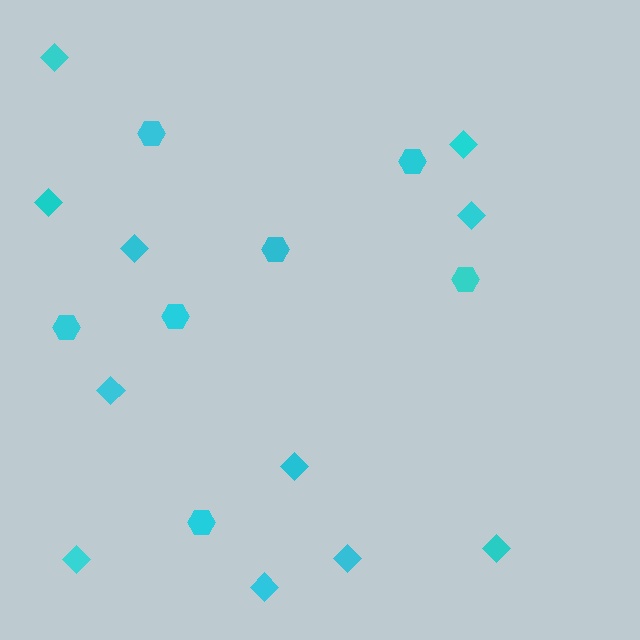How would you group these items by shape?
There are 2 groups: one group of hexagons (7) and one group of diamonds (11).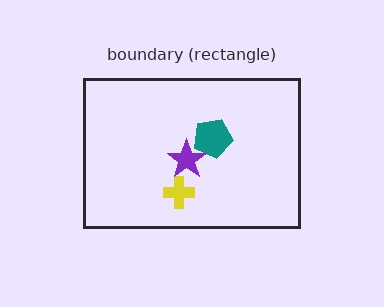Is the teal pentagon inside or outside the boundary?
Inside.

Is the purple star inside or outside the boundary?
Inside.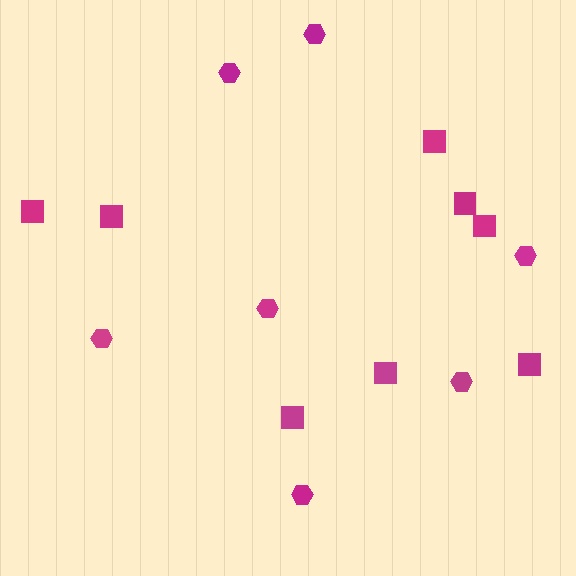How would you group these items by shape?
There are 2 groups: one group of hexagons (7) and one group of squares (8).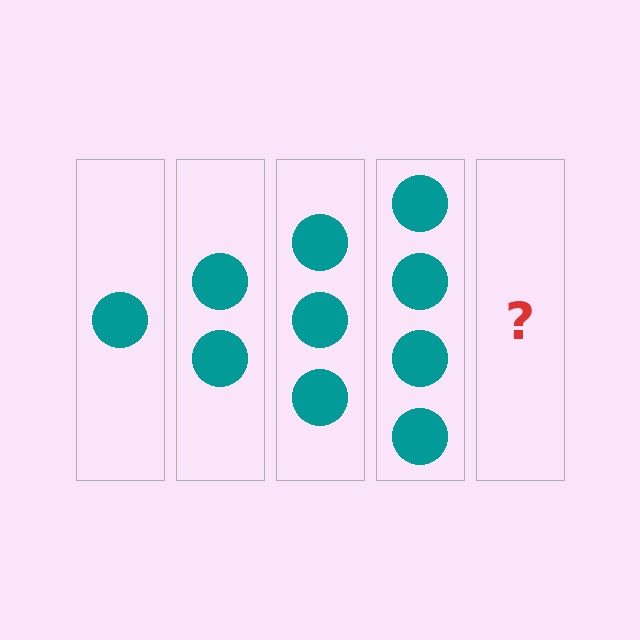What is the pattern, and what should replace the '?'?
The pattern is that each step adds one more circle. The '?' should be 5 circles.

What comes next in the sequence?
The next element should be 5 circles.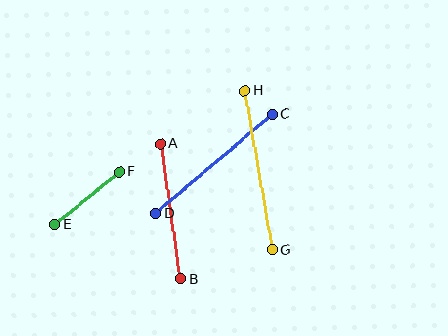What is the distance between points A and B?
The distance is approximately 136 pixels.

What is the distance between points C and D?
The distance is approximately 153 pixels.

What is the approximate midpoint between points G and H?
The midpoint is at approximately (258, 170) pixels.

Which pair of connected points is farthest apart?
Points G and H are farthest apart.